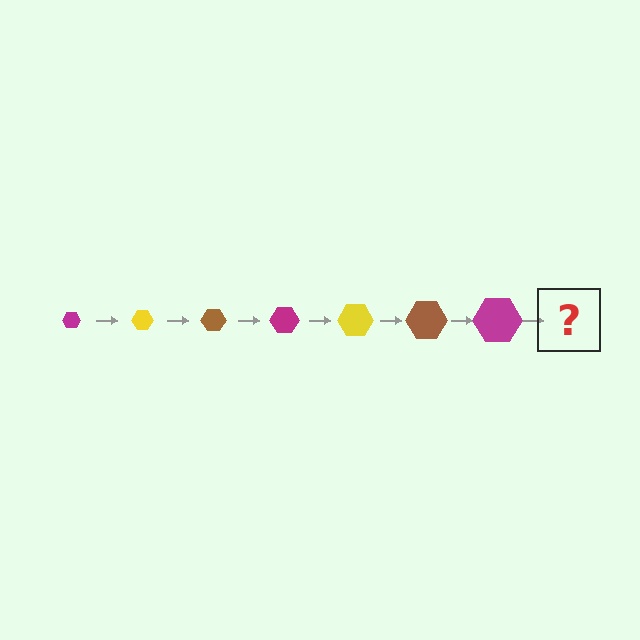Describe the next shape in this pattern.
It should be a yellow hexagon, larger than the previous one.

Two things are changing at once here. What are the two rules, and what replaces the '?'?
The two rules are that the hexagon grows larger each step and the color cycles through magenta, yellow, and brown. The '?' should be a yellow hexagon, larger than the previous one.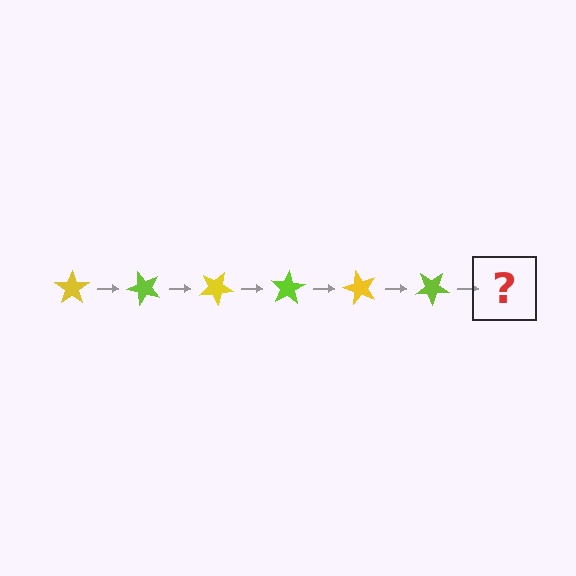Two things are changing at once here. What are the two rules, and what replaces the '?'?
The two rules are that it rotates 50 degrees each step and the color cycles through yellow and lime. The '?' should be a yellow star, rotated 300 degrees from the start.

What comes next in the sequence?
The next element should be a yellow star, rotated 300 degrees from the start.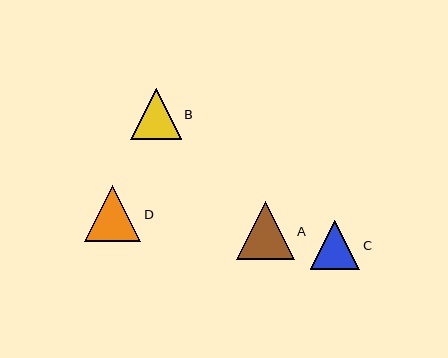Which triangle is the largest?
Triangle A is the largest with a size of approximately 57 pixels.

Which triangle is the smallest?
Triangle C is the smallest with a size of approximately 50 pixels.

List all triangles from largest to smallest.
From largest to smallest: A, D, B, C.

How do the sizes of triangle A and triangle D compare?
Triangle A and triangle D are approximately the same size.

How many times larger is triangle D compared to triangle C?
Triangle D is approximately 1.1 times the size of triangle C.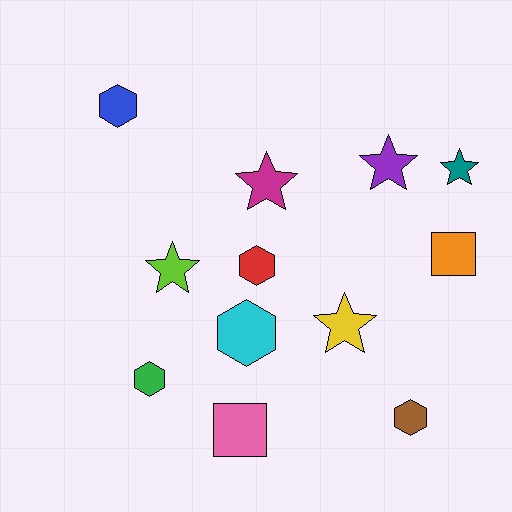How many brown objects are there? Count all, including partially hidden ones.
There is 1 brown object.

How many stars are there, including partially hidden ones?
There are 5 stars.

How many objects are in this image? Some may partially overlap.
There are 12 objects.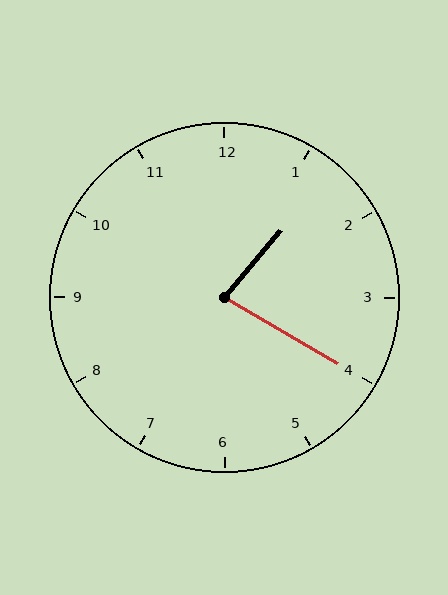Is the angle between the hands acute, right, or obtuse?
It is acute.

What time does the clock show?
1:20.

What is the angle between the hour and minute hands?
Approximately 80 degrees.